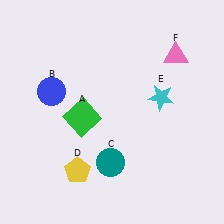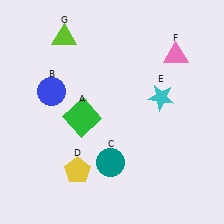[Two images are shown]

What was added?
A lime triangle (G) was added in Image 2.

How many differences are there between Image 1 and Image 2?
There is 1 difference between the two images.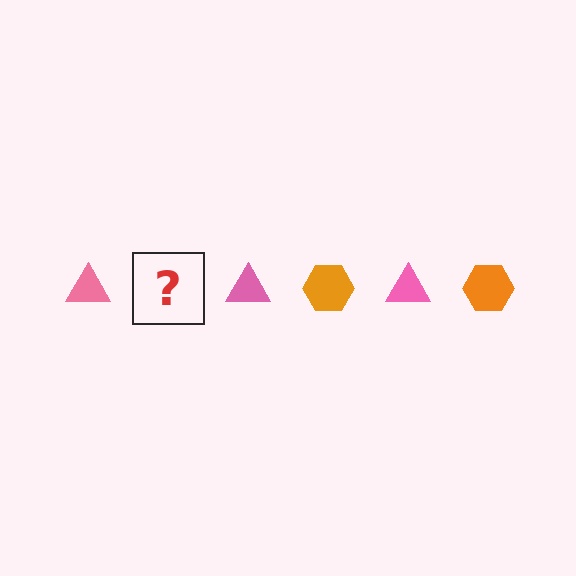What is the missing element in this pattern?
The missing element is an orange hexagon.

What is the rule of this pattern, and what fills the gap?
The rule is that the pattern alternates between pink triangle and orange hexagon. The gap should be filled with an orange hexagon.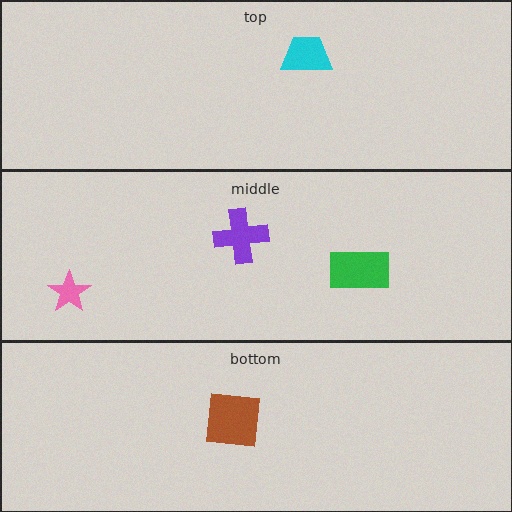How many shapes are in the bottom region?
1.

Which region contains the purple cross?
The middle region.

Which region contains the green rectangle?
The middle region.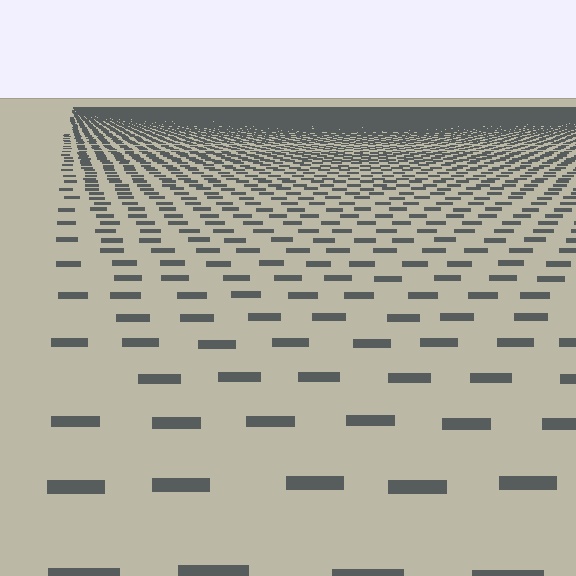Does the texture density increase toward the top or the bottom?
Density increases toward the top.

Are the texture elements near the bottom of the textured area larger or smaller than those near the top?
Larger. Near the bottom, elements are closer to the viewer and appear at a bigger on-screen size.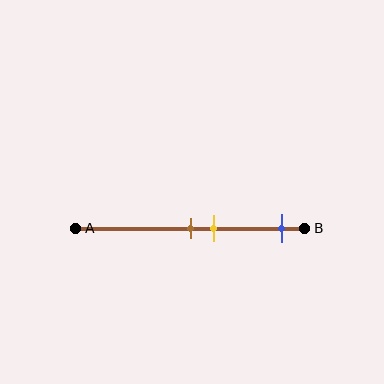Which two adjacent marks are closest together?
The brown and yellow marks are the closest adjacent pair.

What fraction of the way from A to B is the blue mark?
The blue mark is approximately 90% (0.9) of the way from A to B.